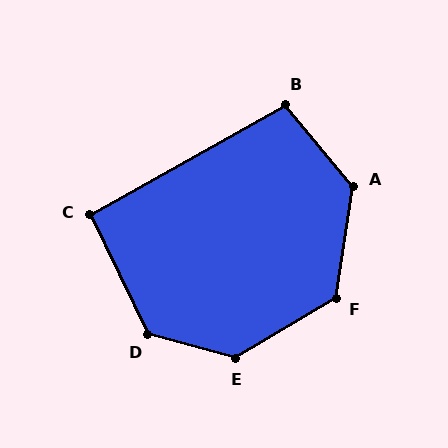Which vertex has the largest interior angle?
E, at approximately 134 degrees.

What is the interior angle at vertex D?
Approximately 131 degrees (obtuse).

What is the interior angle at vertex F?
Approximately 129 degrees (obtuse).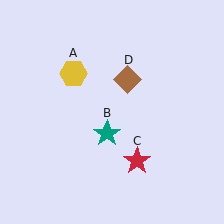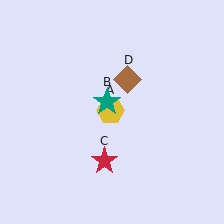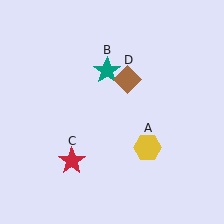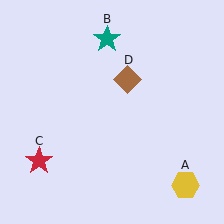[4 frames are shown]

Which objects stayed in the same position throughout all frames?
Brown diamond (object D) remained stationary.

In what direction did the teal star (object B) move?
The teal star (object B) moved up.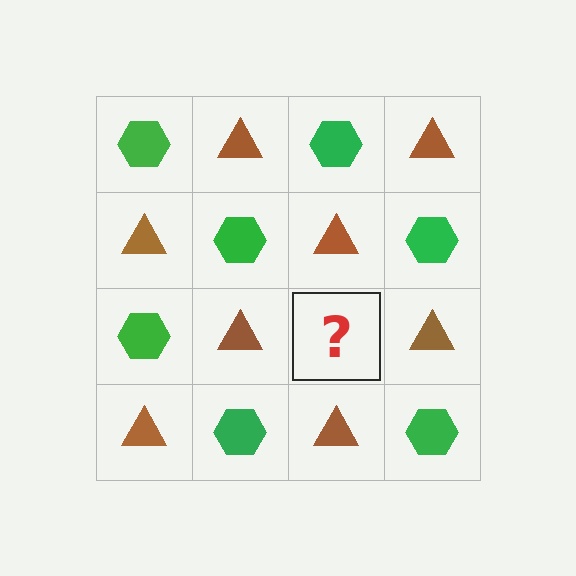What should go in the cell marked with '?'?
The missing cell should contain a green hexagon.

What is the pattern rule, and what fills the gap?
The rule is that it alternates green hexagon and brown triangle in a checkerboard pattern. The gap should be filled with a green hexagon.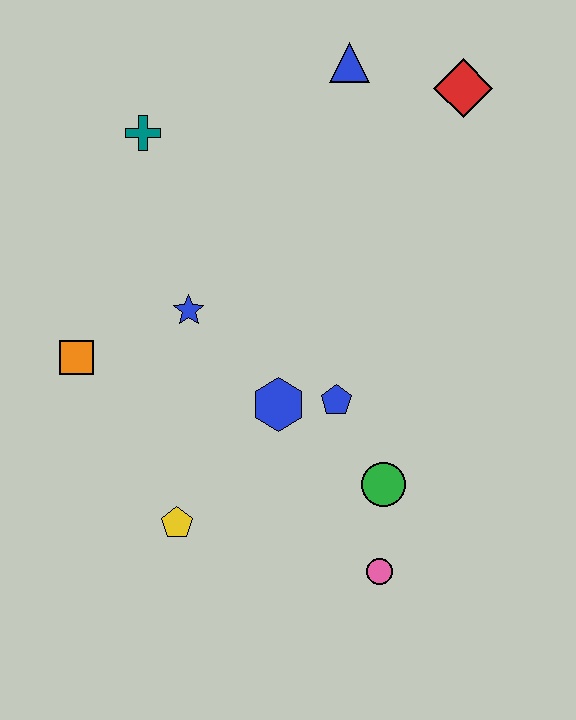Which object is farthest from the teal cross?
The pink circle is farthest from the teal cross.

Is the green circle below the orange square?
Yes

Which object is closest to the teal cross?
The blue star is closest to the teal cross.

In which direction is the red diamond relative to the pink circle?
The red diamond is above the pink circle.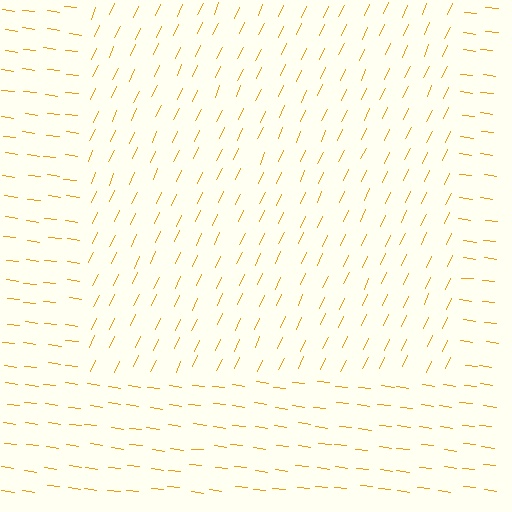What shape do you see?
I see a rectangle.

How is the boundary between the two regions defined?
The boundary is defined purely by a change in line orientation (approximately 72 degrees difference). All lines are the same color and thickness.